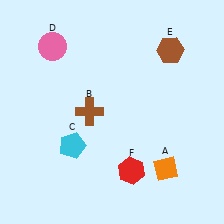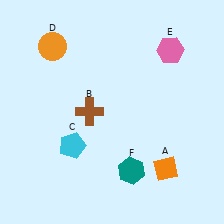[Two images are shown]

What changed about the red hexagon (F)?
In Image 1, F is red. In Image 2, it changed to teal.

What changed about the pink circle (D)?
In Image 1, D is pink. In Image 2, it changed to orange.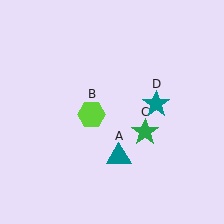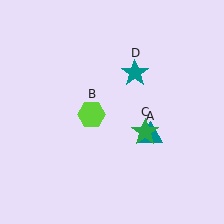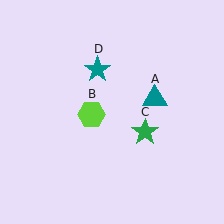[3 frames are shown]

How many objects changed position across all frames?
2 objects changed position: teal triangle (object A), teal star (object D).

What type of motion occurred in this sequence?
The teal triangle (object A), teal star (object D) rotated counterclockwise around the center of the scene.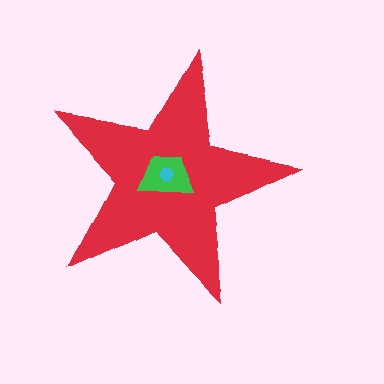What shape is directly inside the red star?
The green trapezoid.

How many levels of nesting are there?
3.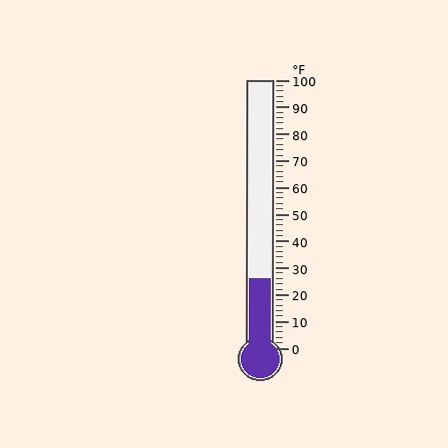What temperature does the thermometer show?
The thermometer shows approximately 26°F.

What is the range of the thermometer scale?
The thermometer scale ranges from 0°F to 100°F.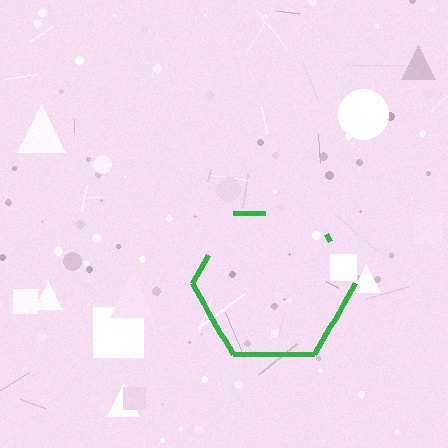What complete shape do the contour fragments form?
The contour fragments form a hexagon.